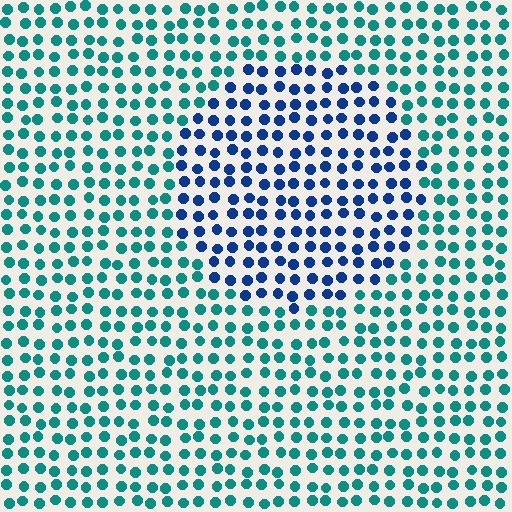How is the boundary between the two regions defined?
The boundary is defined purely by a slight shift in hue (about 46 degrees). Spacing, size, and orientation are identical on both sides.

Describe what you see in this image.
The image is filled with small teal elements in a uniform arrangement. A circle-shaped region is visible where the elements are tinted to a slightly different hue, forming a subtle color boundary.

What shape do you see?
I see a circle.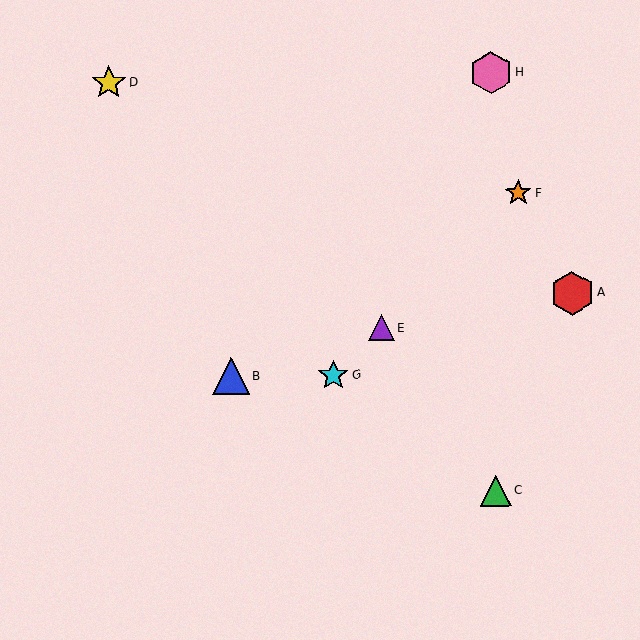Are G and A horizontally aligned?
No, G is at y≈375 and A is at y≈293.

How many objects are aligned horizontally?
2 objects (B, G) are aligned horizontally.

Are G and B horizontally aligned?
Yes, both are at y≈375.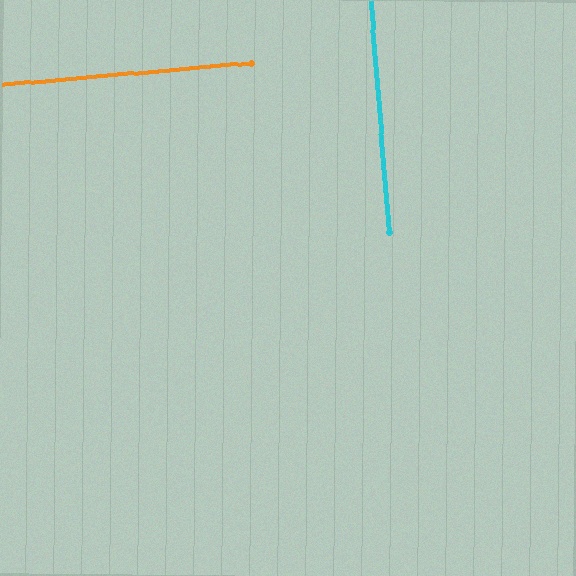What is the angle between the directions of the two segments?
Approximately 90 degrees.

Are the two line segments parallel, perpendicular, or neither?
Perpendicular — they meet at approximately 90°.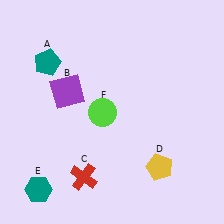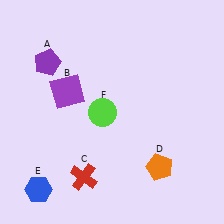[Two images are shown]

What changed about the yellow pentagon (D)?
In Image 1, D is yellow. In Image 2, it changed to orange.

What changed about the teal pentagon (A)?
In Image 1, A is teal. In Image 2, it changed to purple.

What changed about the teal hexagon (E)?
In Image 1, E is teal. In Image 2, it changed to blue.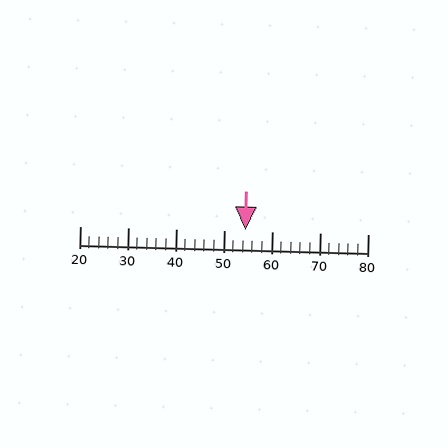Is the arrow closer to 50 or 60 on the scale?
The arrow is closer to 50.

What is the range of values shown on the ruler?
The ruler shows values from 20 to 80.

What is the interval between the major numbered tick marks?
The major tick marks are spaced 10 units apart.